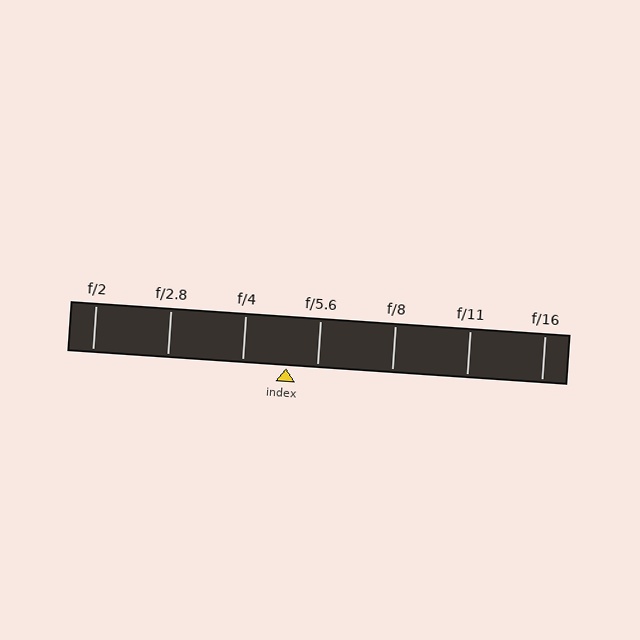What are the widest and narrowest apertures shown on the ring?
The widest aperture shown is f/2 and the narrowest is f/16.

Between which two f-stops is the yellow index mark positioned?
The index mark is between f/4 and f/5.6.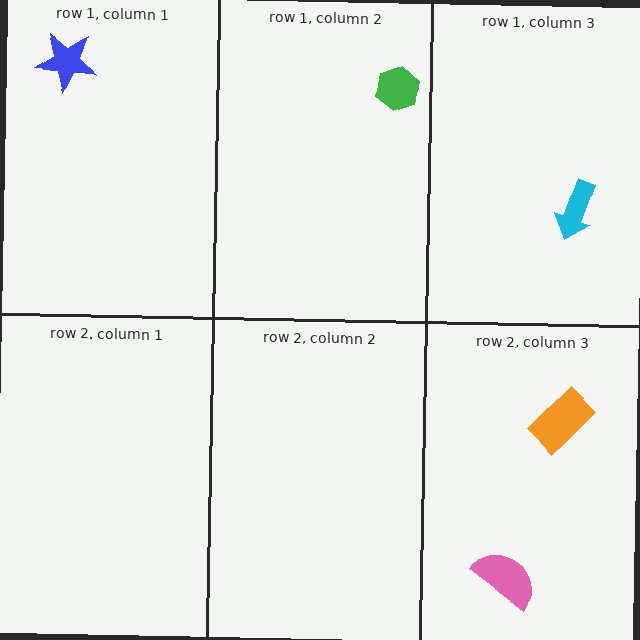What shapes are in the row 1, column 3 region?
The cyan arrow.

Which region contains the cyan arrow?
The row 1, column 3 region.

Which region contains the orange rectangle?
The row 2, column 3 region.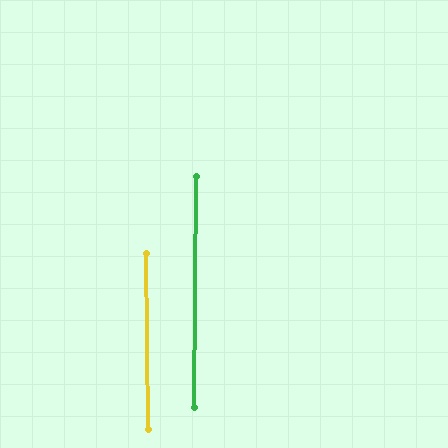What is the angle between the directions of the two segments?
Approximately 1 degree.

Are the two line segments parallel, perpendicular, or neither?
Parallel — their directions differ by only 1.1°.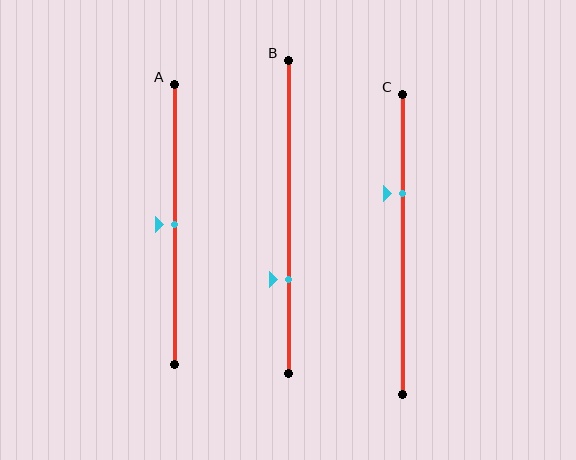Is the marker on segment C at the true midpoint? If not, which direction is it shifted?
No, the marker on segment C is shifted upward by about 17% of the segment length.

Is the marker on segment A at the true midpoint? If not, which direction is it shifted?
Yes, the marker on segment A is at the true midpoint.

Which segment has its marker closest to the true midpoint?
Segment A has its marker closest to the true midpoint.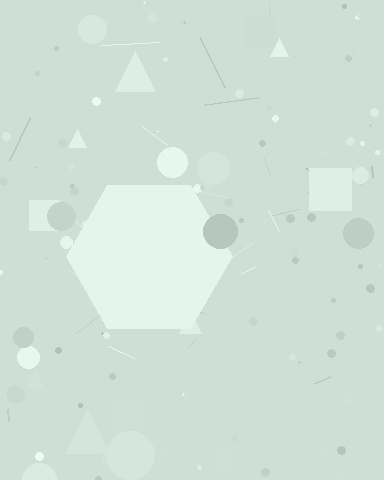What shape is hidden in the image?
A hexagon is hidden in the image.